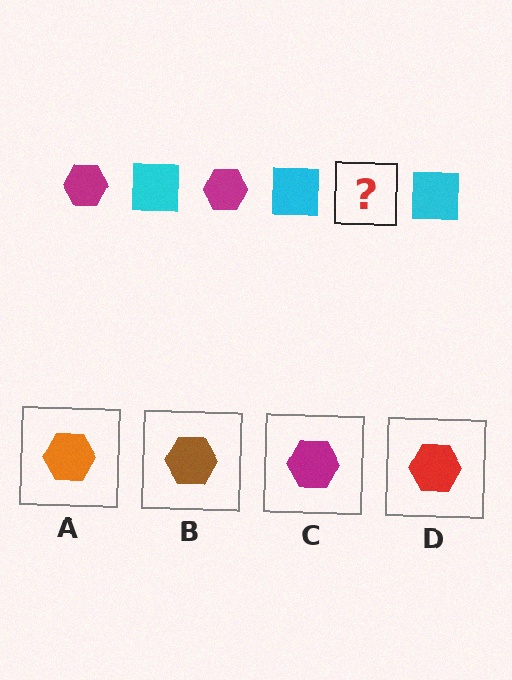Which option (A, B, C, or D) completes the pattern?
C.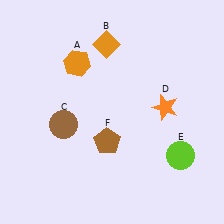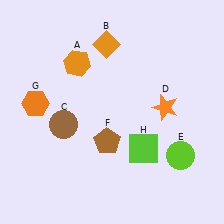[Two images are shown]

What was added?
An orange hexagon (G), a lime square (H) were added in Image 2.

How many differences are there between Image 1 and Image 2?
There are 2 differences between the two images.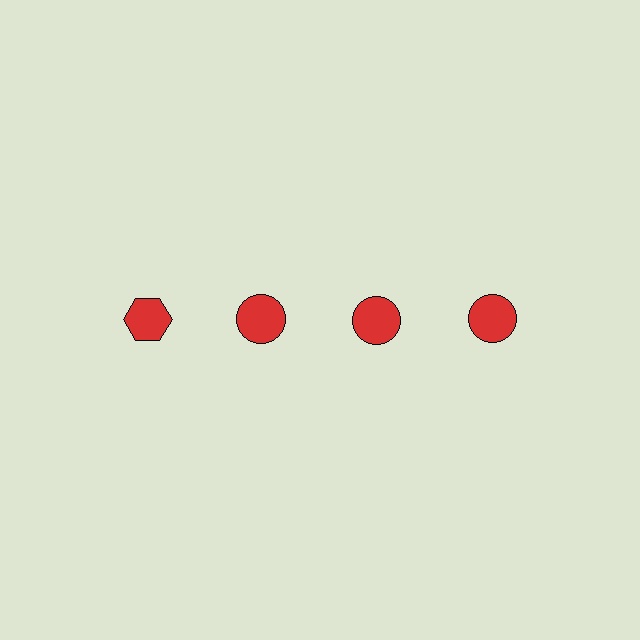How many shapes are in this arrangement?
There are 4 shapes arranged in a grid pattern.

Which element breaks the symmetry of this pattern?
The red hexagon in the top row, leftmost column breaks the symmetry. All other shapes are red circles.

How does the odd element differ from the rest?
It has a different shape: hexagon instead of circle.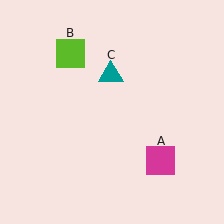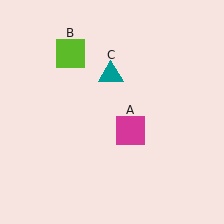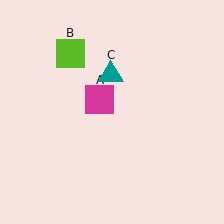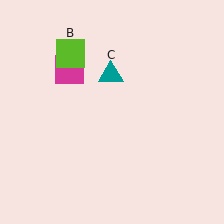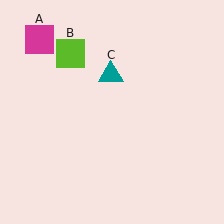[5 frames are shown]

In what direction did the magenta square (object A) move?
The magenta square (object A) moved up and to the left.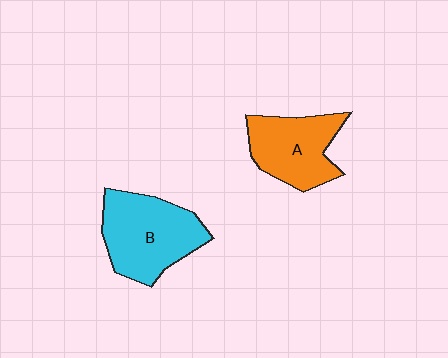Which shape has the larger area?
Shape B (cyan).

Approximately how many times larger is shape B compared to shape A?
Approximately 1.2 times.